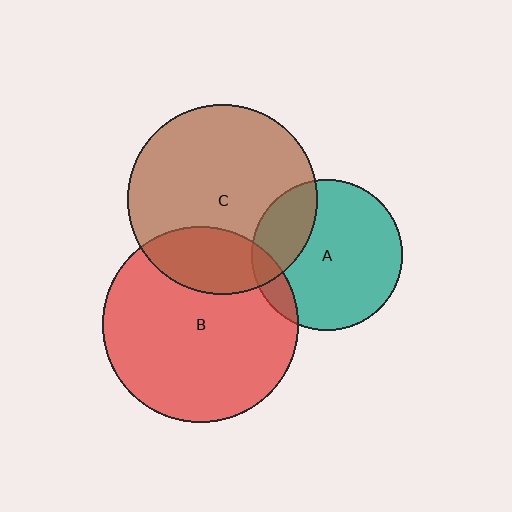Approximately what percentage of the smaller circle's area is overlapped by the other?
Approximately 10%.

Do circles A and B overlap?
Yes.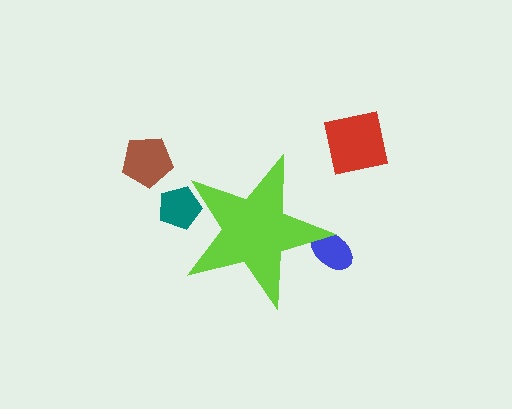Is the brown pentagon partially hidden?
No, the brown pentagon is fully visible.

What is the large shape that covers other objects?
A lime star.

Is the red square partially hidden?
No, the red square is fully visible.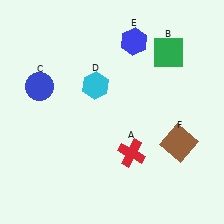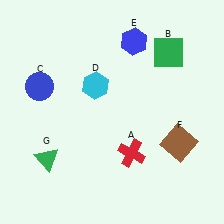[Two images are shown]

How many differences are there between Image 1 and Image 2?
There is 1 difference between the two images.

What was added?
A green triangle (G) was added in Image 2.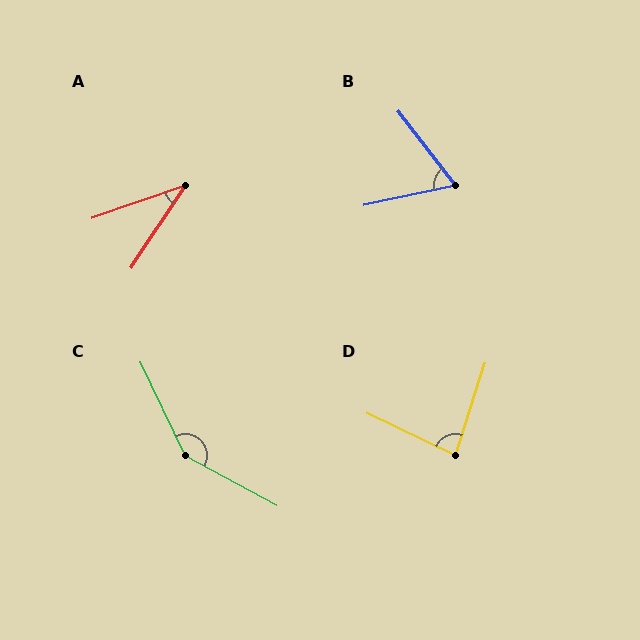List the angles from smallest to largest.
A (37°), B (65°), D (82°), C (144°).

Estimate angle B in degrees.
Approximately 65 degrees.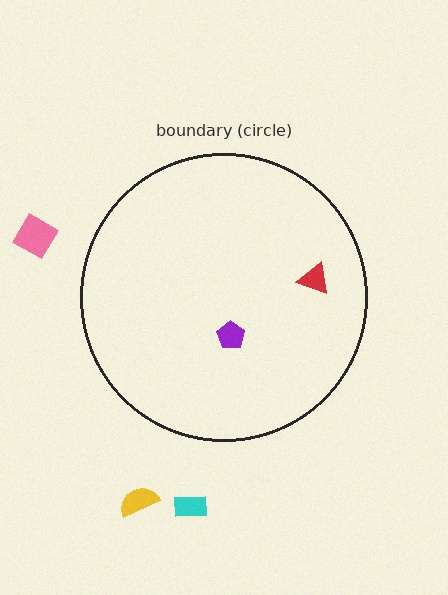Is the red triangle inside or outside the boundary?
Inside.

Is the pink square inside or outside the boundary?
Outside.